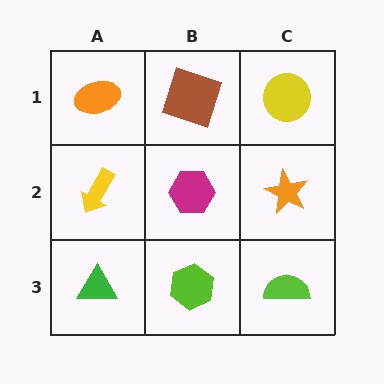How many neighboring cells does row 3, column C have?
2.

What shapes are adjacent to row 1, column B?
A magenta hexagon (row 2, column B), an orange ellipse (row 1, column A), a yellow circle (row 1, column C).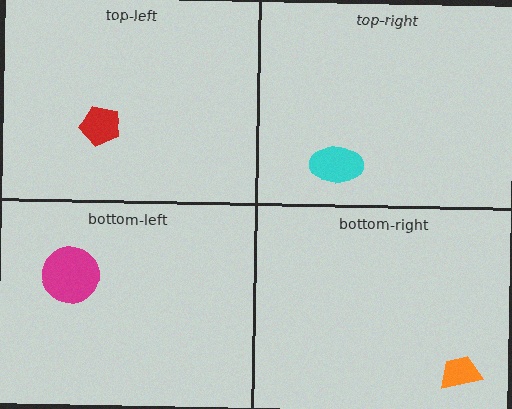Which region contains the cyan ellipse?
The top-right region.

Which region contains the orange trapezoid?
The bottom-right region.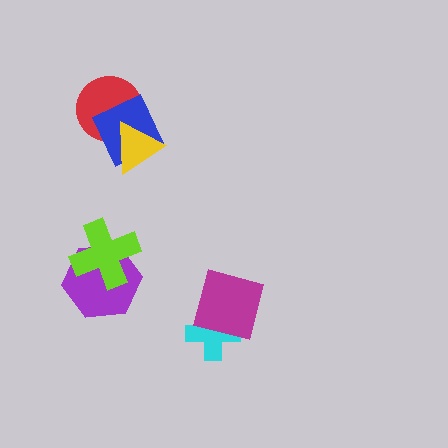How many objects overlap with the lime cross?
1 object overlaps with the lime cross.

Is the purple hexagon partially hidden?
Yes, it is partially covered by another shape.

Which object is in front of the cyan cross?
The magenta square is in front of the cyan cross.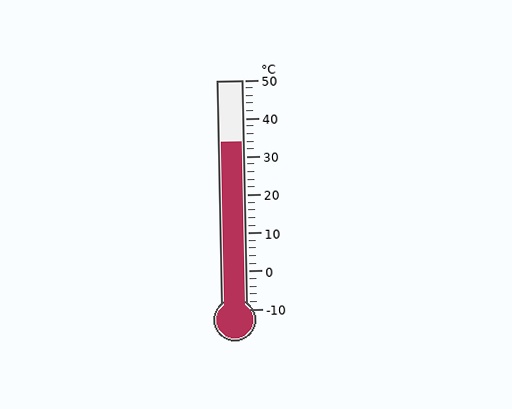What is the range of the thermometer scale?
The thermometer scale ranges from -10°C to 50°C.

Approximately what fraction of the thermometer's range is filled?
The thermometer is filled to approximately 75% of its range.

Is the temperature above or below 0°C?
The temperature is above 0°C.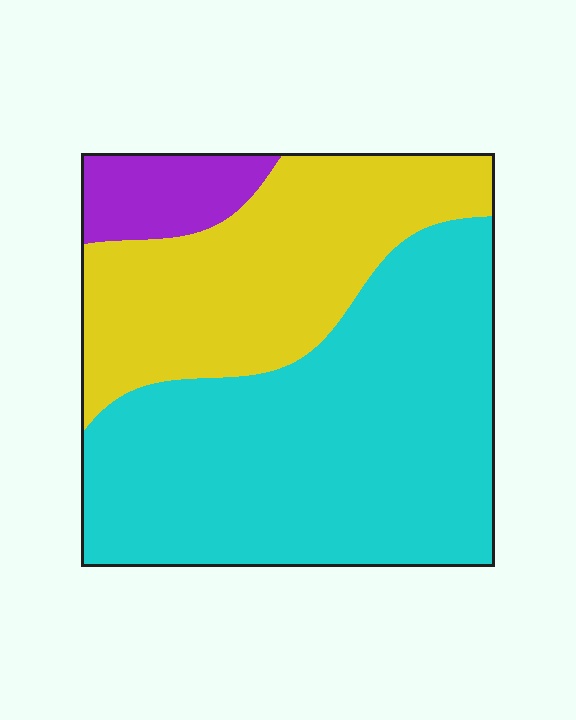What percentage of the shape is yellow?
Yellow takes up between a quarter and a half of the shape.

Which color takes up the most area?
Cyan, at roughly 60%.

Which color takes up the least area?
Purple, at roughly 10%.